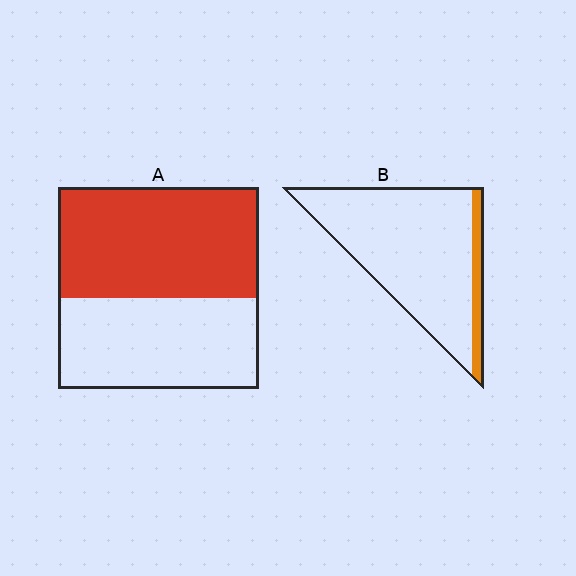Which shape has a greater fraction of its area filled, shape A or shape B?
Shape A.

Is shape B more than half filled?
No.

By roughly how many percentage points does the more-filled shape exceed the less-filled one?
By roughly 45 percentage points (A over B).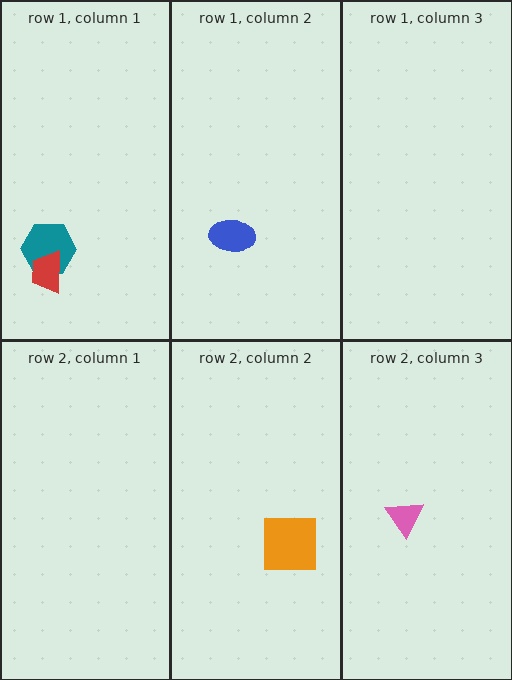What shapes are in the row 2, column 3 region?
The pink triangle.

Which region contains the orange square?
The row 2, column 2 region.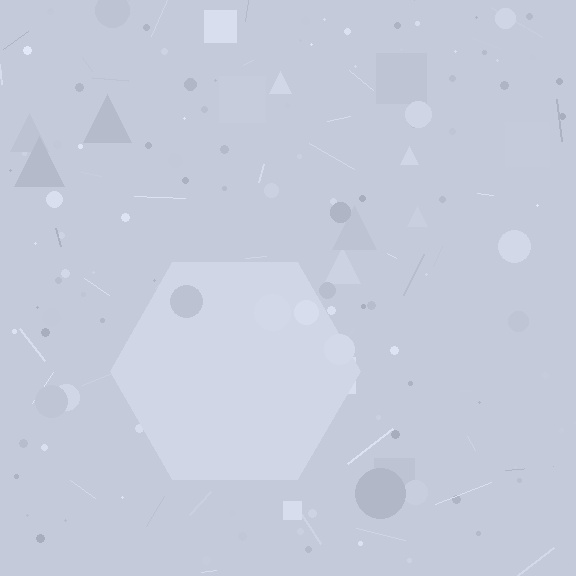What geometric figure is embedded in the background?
A hexagon is embedded in the background.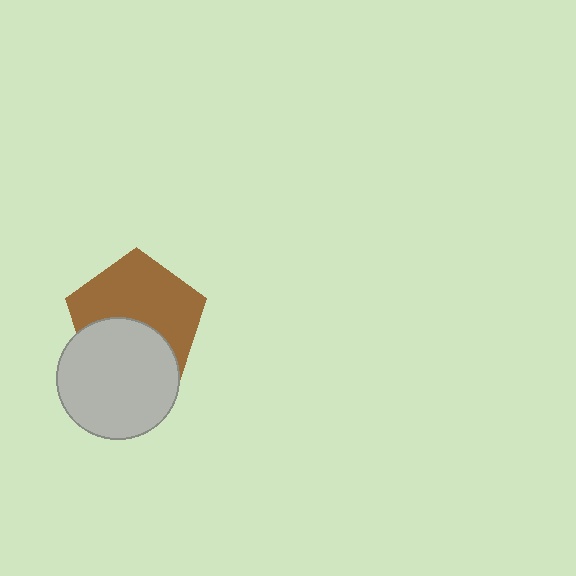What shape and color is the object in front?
The object in front is a light gray circle.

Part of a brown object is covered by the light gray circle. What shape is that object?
It is a pentagon.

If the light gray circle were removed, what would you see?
You would see the complete brown pentagon.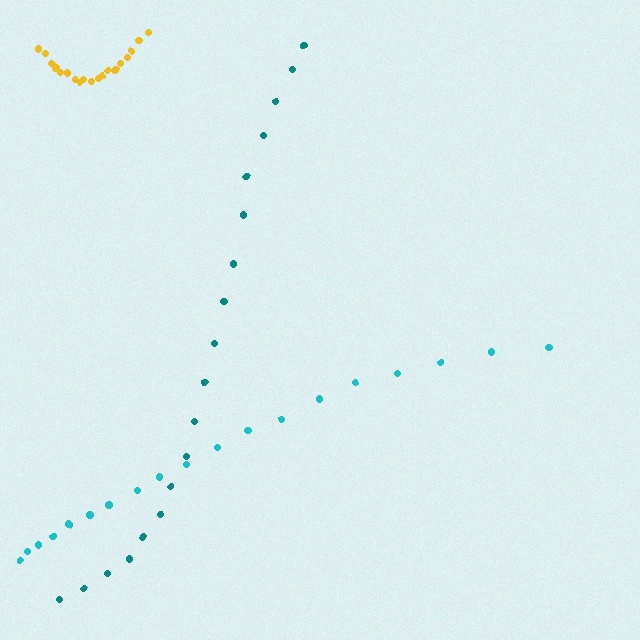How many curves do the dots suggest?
There are 3 distinct paths.